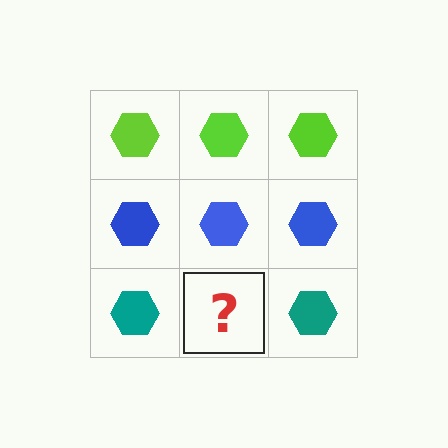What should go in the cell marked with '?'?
The missing cell should contain a teal hexagon.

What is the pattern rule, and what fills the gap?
The rule is that each row has a consistent color. The gap should be filled with a teal hexagon.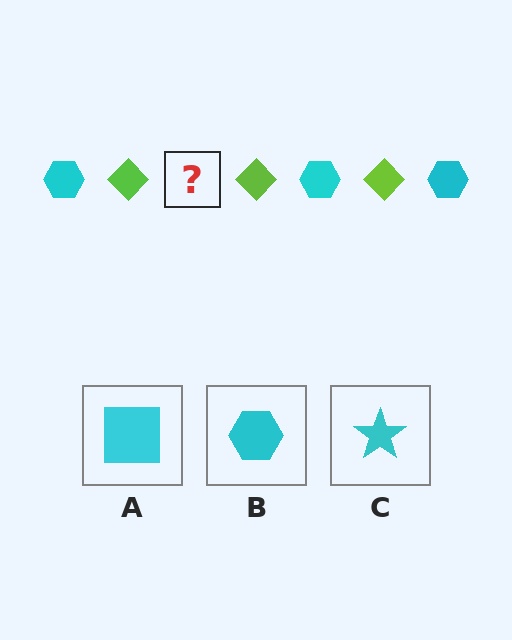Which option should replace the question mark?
Option B.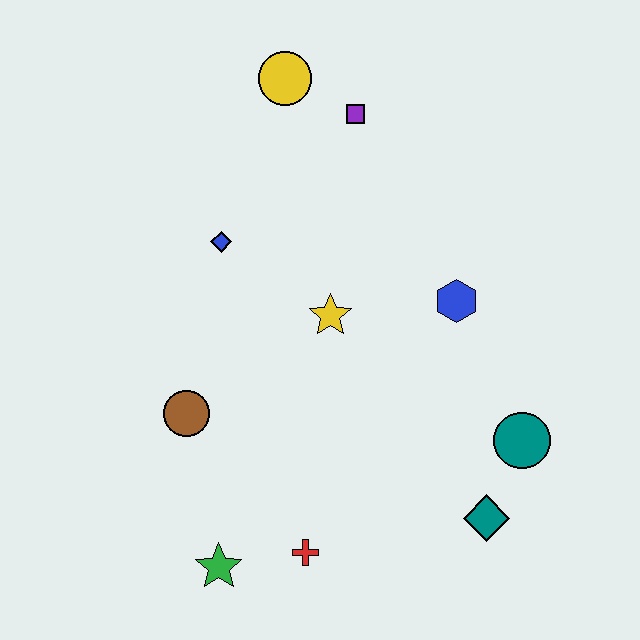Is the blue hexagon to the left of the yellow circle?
No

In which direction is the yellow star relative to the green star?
The yellow star is above the green star.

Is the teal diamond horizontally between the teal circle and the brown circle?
Yes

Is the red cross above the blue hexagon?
No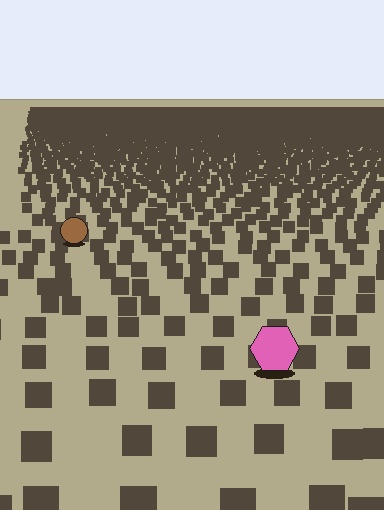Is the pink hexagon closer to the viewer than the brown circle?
Yes. The pink hexagon is closer — you can tell from the texture gradient: the ground texture is coarser near it.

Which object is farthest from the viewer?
The brown circle is farthest from the viewer. It appears smaller and the ground texture around it is denser.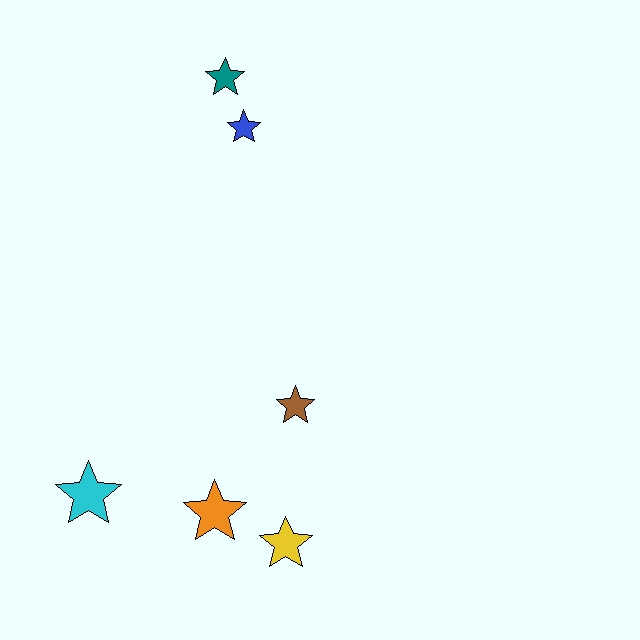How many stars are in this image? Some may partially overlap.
There are 6 stars.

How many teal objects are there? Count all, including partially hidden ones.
There is 1 teal object.